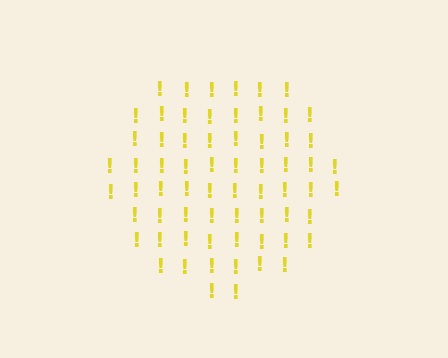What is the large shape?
The large shape is a circle.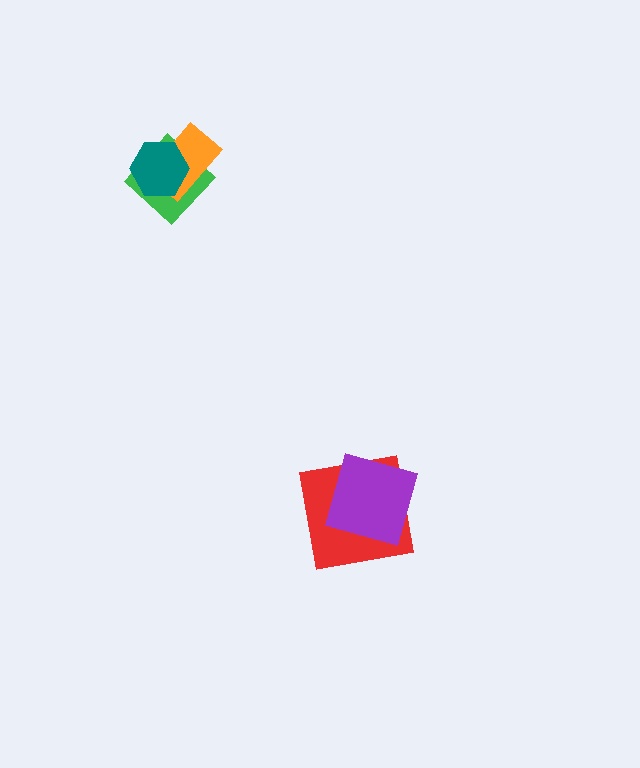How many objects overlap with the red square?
1 object overlaps with the red square.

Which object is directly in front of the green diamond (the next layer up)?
The orange rectangle is directly in front of the green diamond.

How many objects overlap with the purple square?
1 object overlaps with the purple square.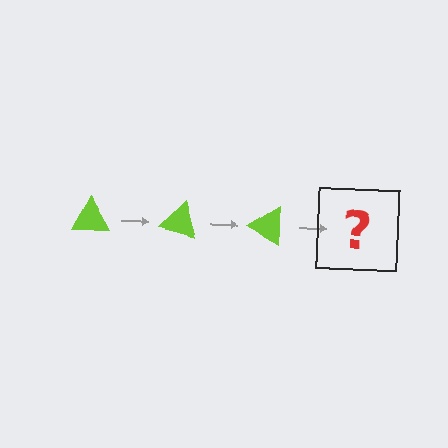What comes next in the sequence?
The next element should be a lime triangle rotated 45 degrees.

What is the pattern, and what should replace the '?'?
The pattern is that the triangle rotates 15 degrees each step. The '?' should be a lime triangle rotated 45 degrees.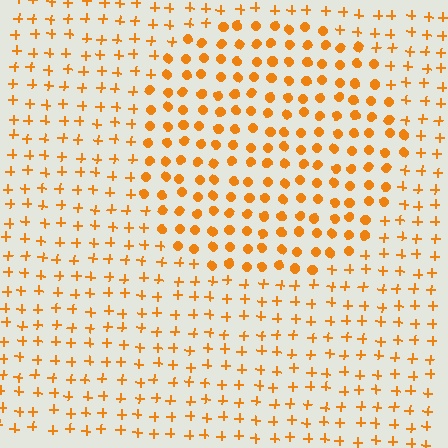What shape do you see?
I see a circle.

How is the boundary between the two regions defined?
The boundary is defined by a change in element shape: circles inside vs. plus signs outside. All elements share the same color and spacing.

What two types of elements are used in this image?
The image uses circles inside the circle region and plus signs outside it.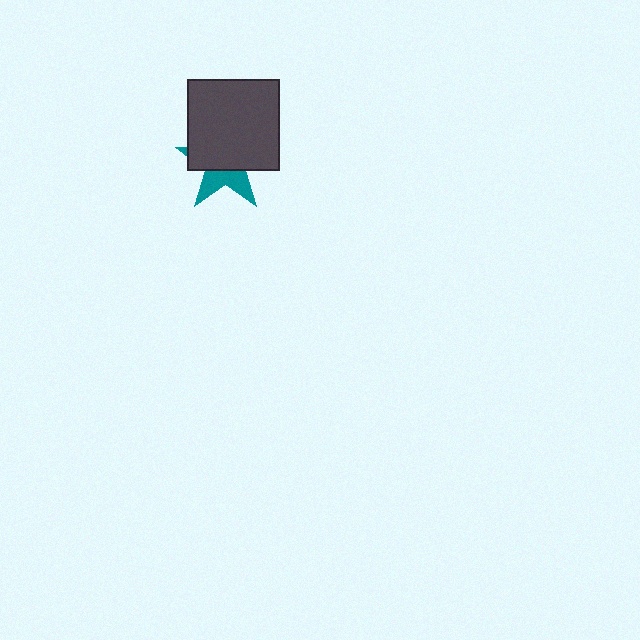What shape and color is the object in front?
The object in front is a dark gray rectangle.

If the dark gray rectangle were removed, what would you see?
You would see the complete teal star.